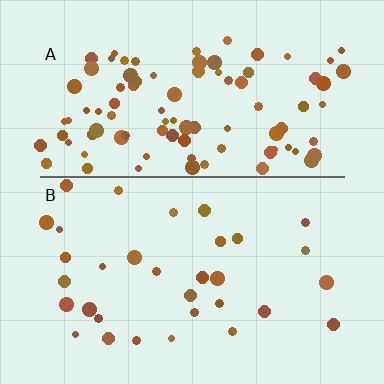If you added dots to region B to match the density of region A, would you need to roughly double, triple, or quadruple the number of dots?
Approximately triple.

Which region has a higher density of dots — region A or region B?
A (the top).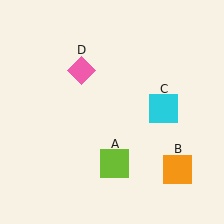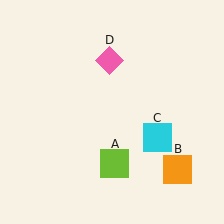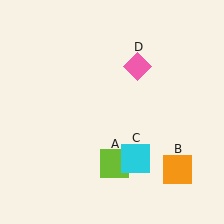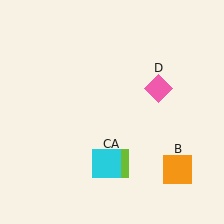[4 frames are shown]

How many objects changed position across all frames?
2 objects changed position: cyan square (object C), pink diamond (object D).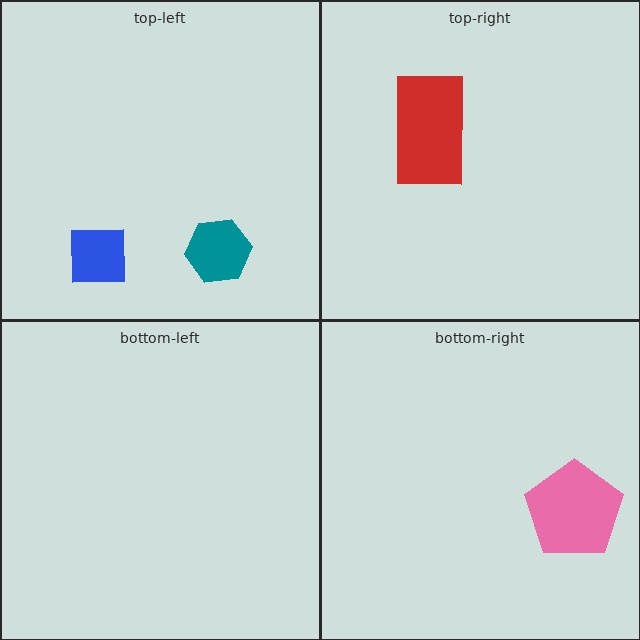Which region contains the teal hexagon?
The top-left region.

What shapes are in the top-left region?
The blue square, the teal hexagon.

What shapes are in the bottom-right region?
The pink pentagon.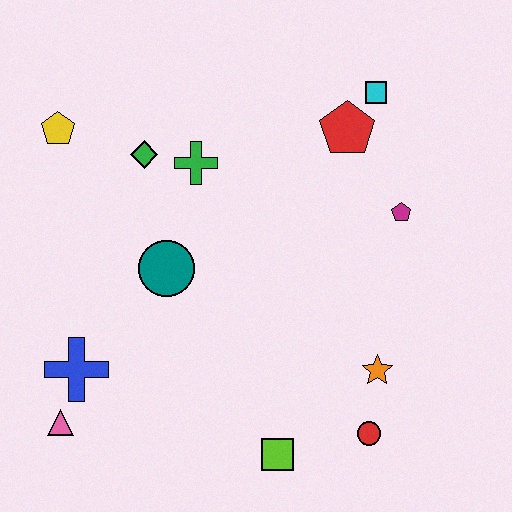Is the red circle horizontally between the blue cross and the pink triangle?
No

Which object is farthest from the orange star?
The yellow pentagon is farthest from the orange star.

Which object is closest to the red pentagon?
The cyan square is closest to the red pentagon.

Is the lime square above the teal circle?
No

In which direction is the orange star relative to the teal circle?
The orange star is to the right of the teal circle.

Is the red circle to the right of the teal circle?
Yes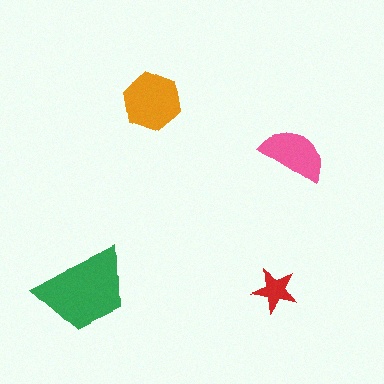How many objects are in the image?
There are 4 objects in the image.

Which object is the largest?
The green trapezoid.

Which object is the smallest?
The red star.